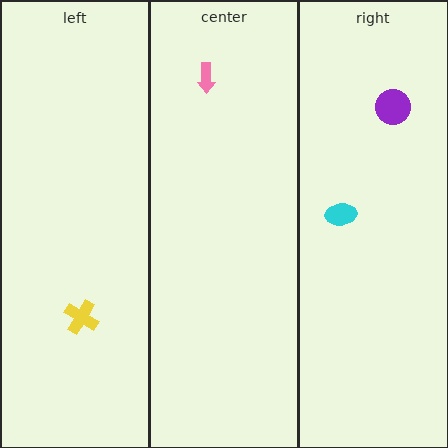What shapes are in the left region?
The yellow cross.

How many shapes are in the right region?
2.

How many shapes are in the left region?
1.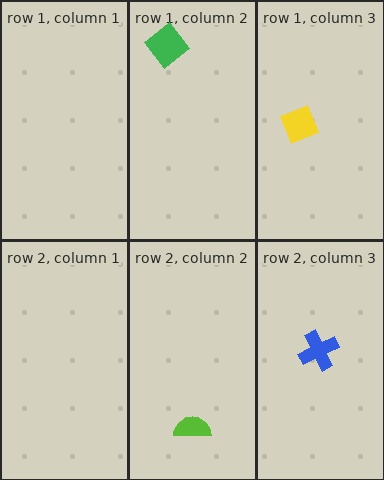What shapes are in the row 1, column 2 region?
The green diamond.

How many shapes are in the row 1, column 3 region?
1.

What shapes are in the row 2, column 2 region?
The lime semicircle.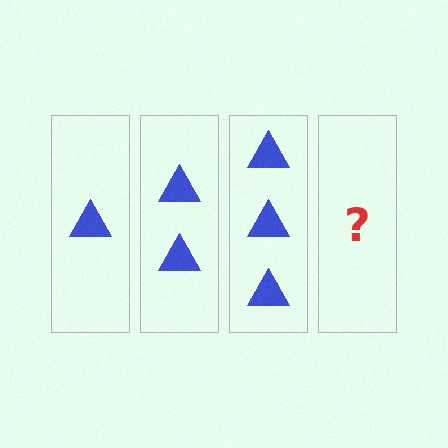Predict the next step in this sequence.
The next step is 4 triangles.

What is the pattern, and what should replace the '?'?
The pattern is that each step adds one more triangle. The '?' should be 4 triangles.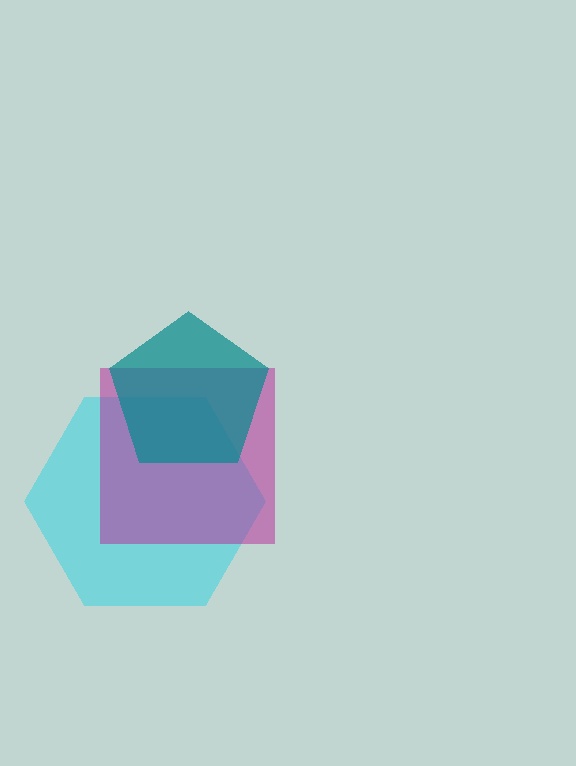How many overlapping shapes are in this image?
There are 3 overlapping shapes in the image.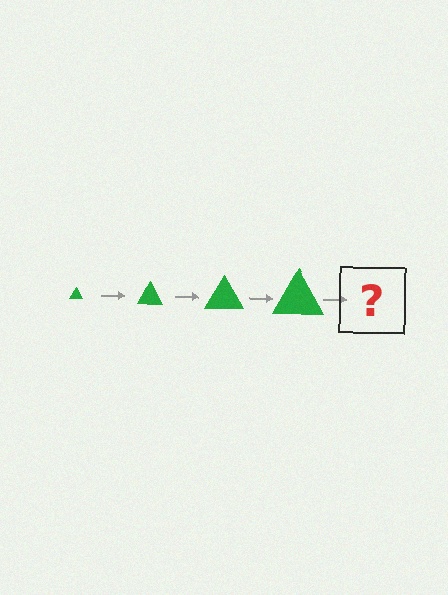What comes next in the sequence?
The next element should be a green triangle, larger than the previous one.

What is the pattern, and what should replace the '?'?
The pattern is that the triangle gets progressively larger each step. The '?' should be a green triangle, larger than the previous one.